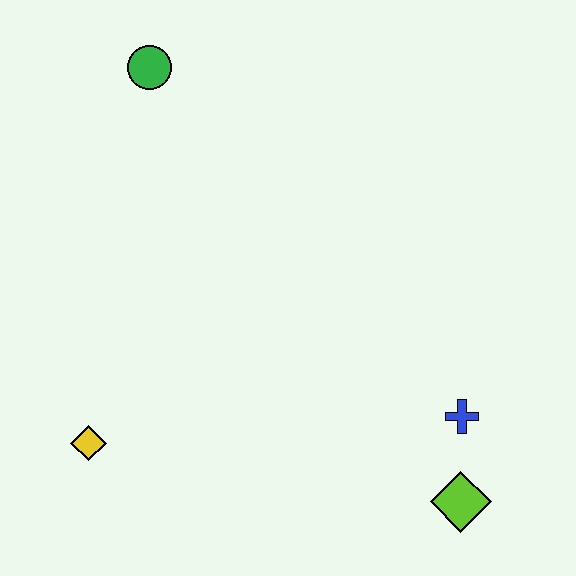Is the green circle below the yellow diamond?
No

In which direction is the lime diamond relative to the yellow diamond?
The lime diamond is to the right of the yellow diamond.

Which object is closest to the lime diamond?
The blue cross is closest to the lime diamond.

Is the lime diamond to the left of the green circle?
No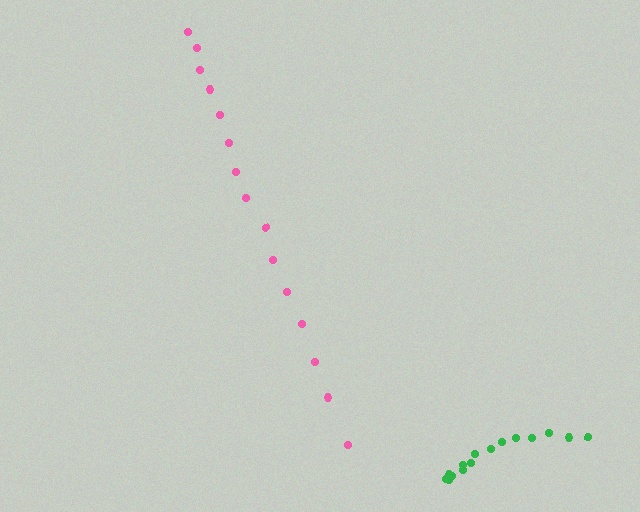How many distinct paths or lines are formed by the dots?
There are 2 distinct paths.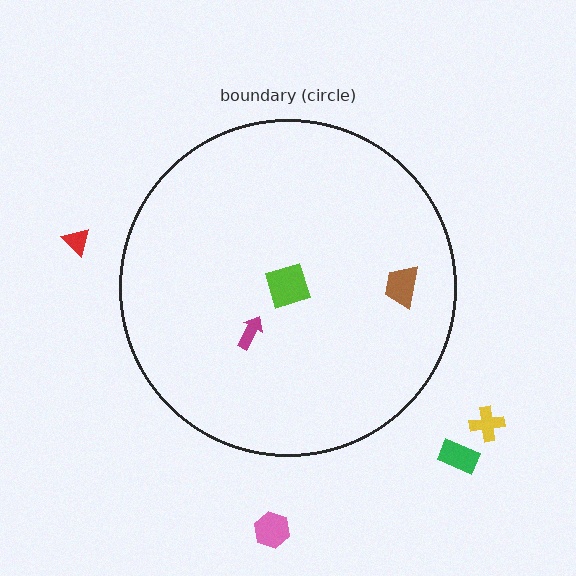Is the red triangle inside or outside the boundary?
Outside.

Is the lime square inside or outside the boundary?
Inside.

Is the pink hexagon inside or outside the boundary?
Outside.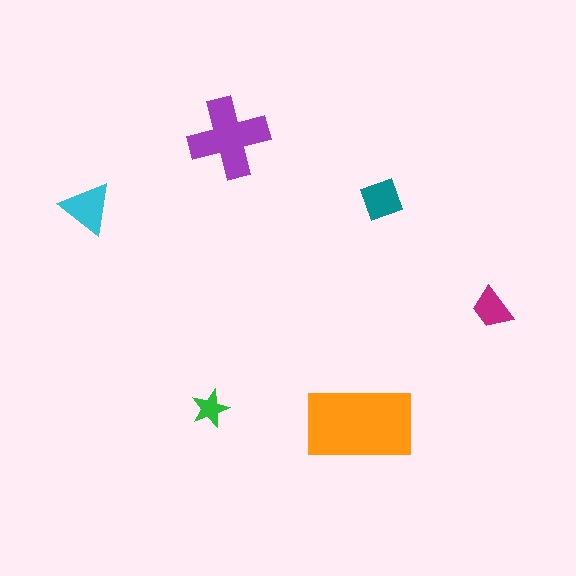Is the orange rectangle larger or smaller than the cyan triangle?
Larger.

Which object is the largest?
The orange rectangle.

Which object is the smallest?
The green star.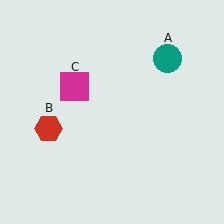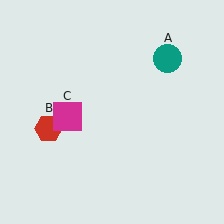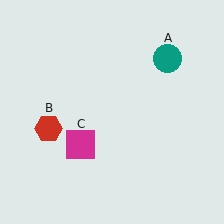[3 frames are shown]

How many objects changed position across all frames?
1 object changed position: magenta square (object C).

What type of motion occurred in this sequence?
The magenta square (object C) rotated counterclockwise around the center of the scene.